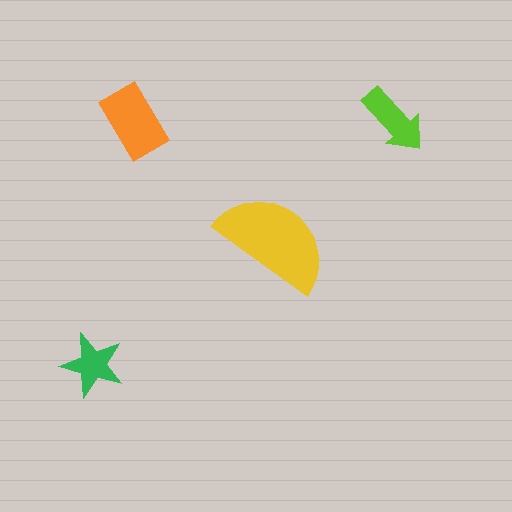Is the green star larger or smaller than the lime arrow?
Smaller.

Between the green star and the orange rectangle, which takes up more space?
The orange rectangle.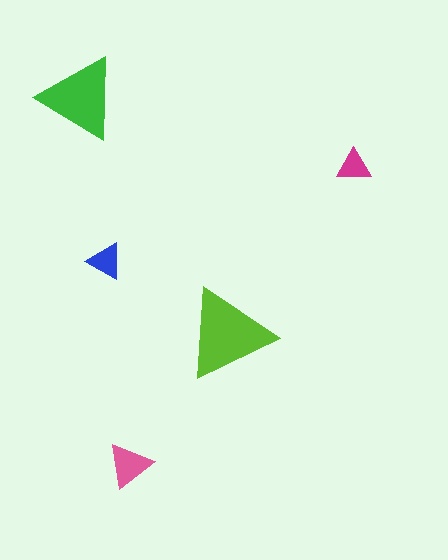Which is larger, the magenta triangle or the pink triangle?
The pink one.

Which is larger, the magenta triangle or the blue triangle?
The blue one.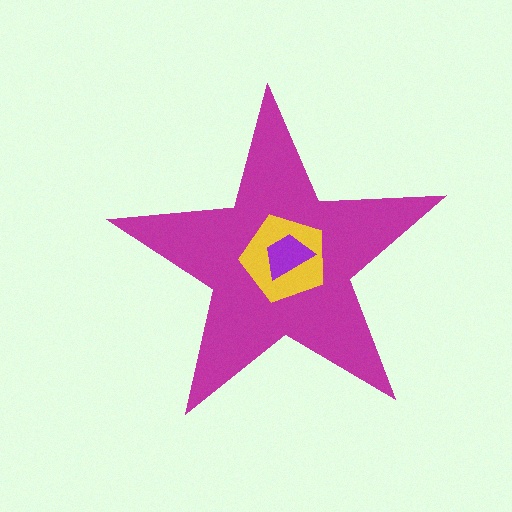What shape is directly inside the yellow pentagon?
The purple trapezoid.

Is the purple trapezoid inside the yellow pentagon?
Yes.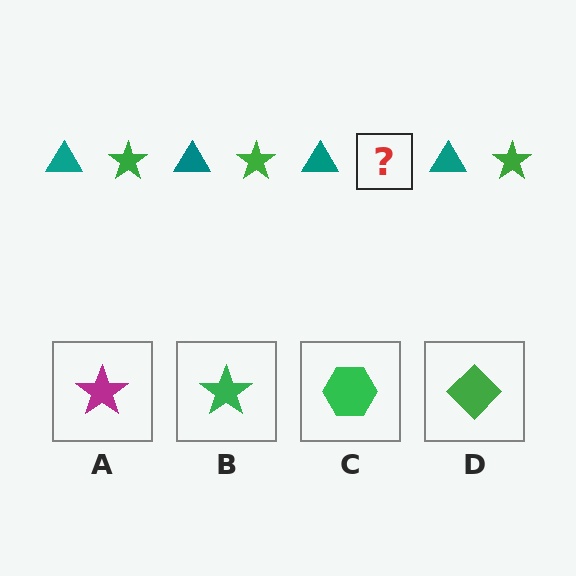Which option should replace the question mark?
Option B.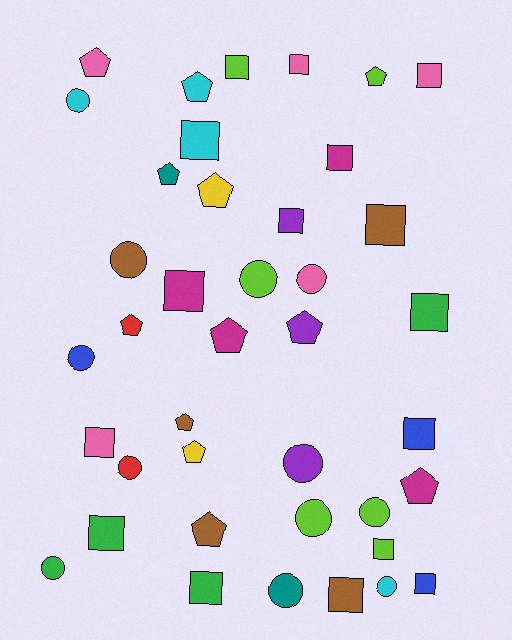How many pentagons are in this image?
There are 12 pentagons.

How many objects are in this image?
There are 40 objects.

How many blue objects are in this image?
There are 3 blue objects.